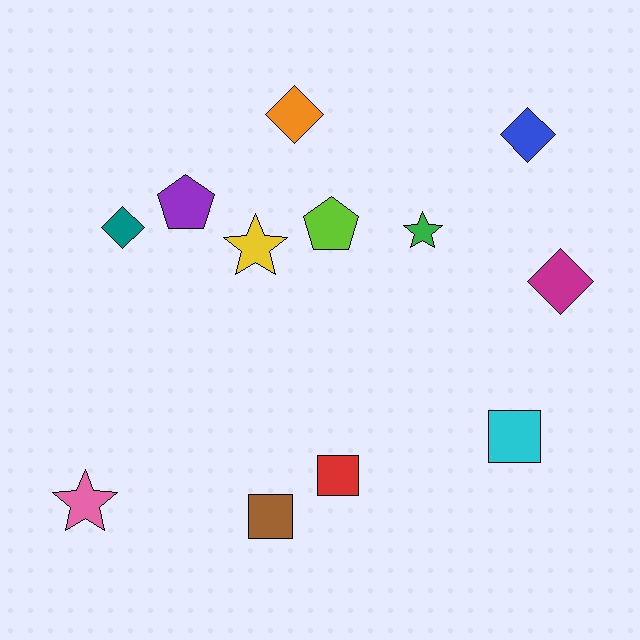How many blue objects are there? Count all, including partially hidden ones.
There is 1 blue object.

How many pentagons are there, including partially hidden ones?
There are 2 pentagons.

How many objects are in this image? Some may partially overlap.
There are 12 objects.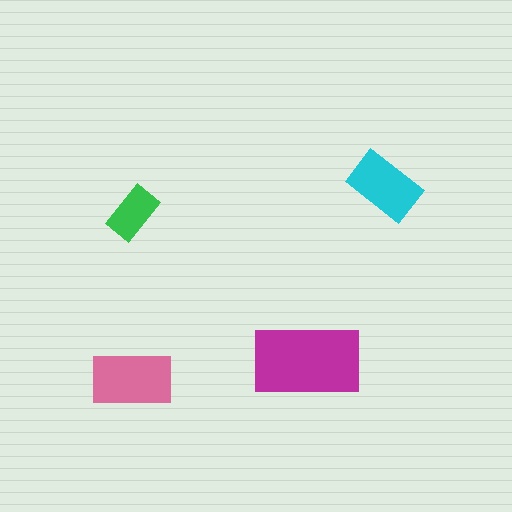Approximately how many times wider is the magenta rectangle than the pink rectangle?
About 1.5 times wider.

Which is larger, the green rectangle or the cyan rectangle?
The cyan one.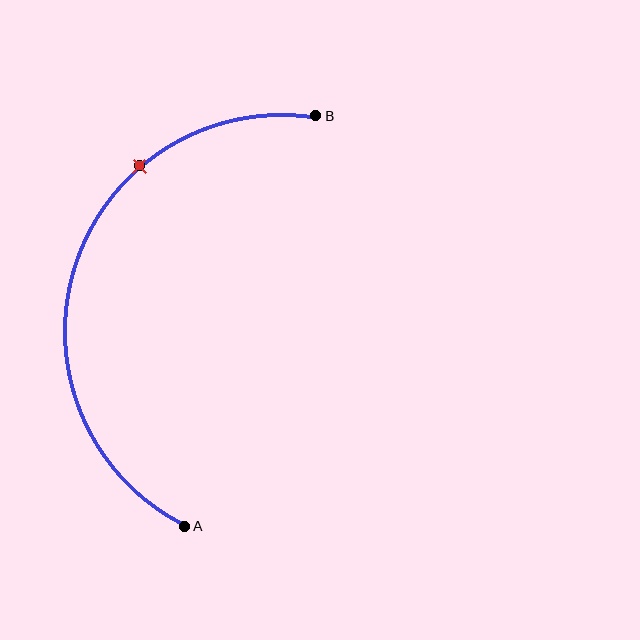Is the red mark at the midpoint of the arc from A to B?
No. The red mark lies on the arc but is closer to endpoint B. The arc midpoint would be at the point on the curve equidistant along the arc from both A and B.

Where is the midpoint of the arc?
The arc midpoint is the point on the curve farthest from the straight line joining A and B. It sits to the left of that line.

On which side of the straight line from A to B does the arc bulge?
The arc bulges to the left of the straight line connecting A and B.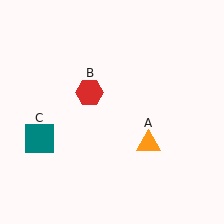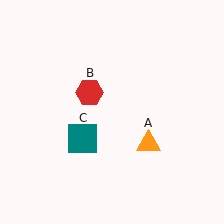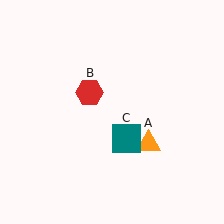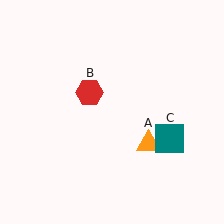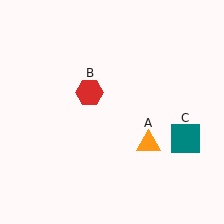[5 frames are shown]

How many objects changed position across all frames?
1 object changed position: teal square (object C).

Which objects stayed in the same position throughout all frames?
Orange triangle (object A) and red hexagon (object B) remained stationary.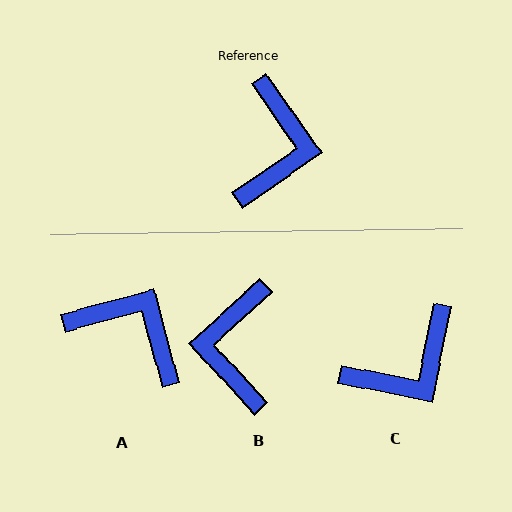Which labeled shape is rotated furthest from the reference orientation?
B, about 172 degrees away.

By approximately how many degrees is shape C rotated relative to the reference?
Approximately 46 degrees clockwise.